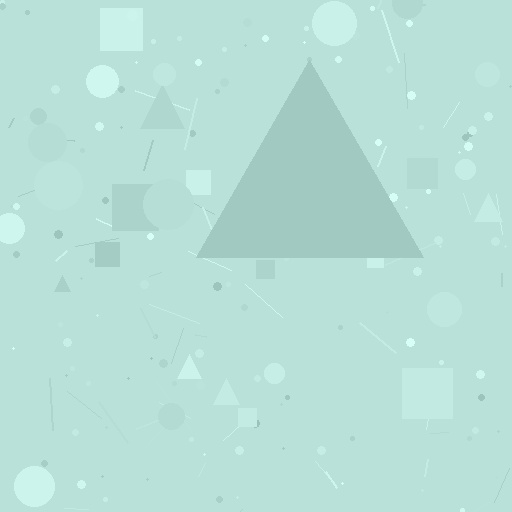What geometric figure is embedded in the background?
A triangle is embedded in the background.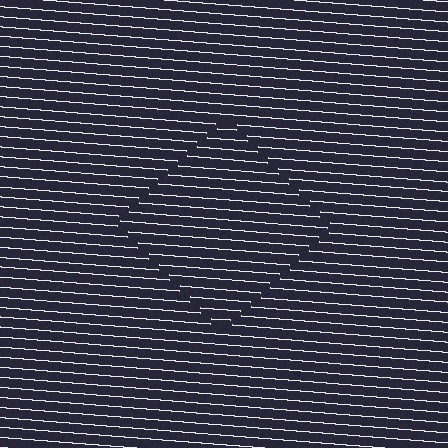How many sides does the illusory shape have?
4 sides — the line-ends trace a square.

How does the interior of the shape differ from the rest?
The interior of the shape contains the same grating, shifted by half a period — the contour is defined by the phase discontinuity where line-ends from the inner and outer gratings abut.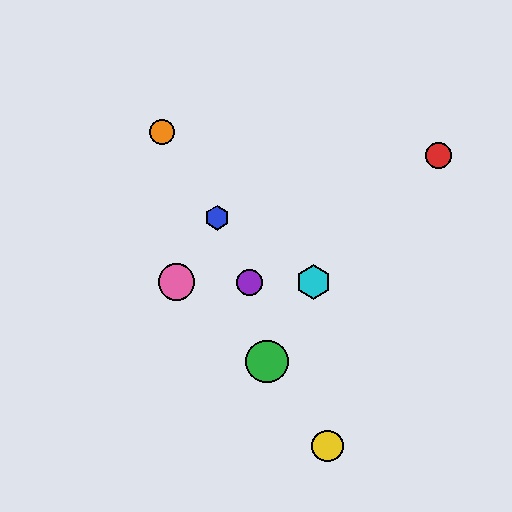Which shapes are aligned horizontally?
The purple circle, the cyan hexagon, the pink circle are aligned horizontally.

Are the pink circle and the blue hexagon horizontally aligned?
No, the pink circle is at y≈282 and the blue hexagon is at y≈218.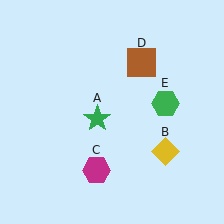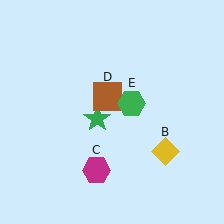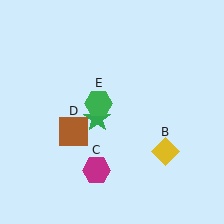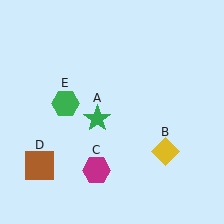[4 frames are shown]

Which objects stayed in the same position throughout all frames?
Green star (object A) and yellow diamond (object B) and magenta hexagon (object C) remained stationary.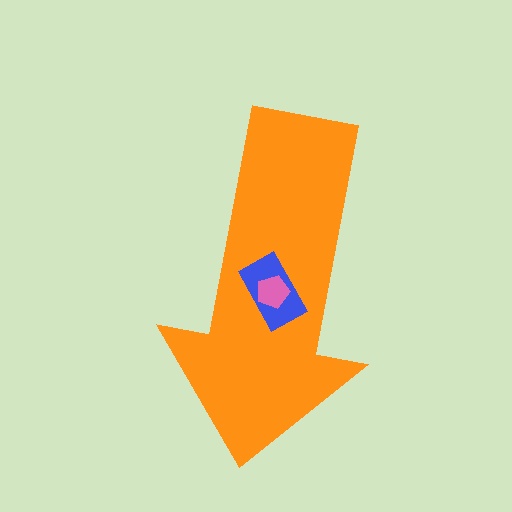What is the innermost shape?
The pink pentagon.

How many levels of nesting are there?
3.